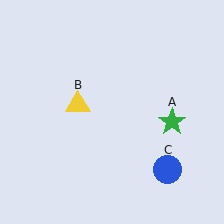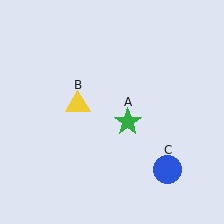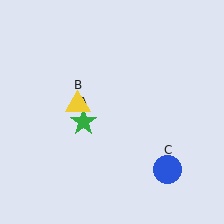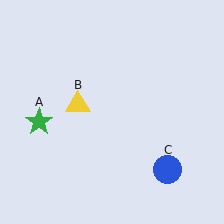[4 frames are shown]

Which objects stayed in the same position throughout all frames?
Yellow triangle (object B) and blue circle (object C) remained stationary.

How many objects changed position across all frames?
1 object changed position: green star (object A).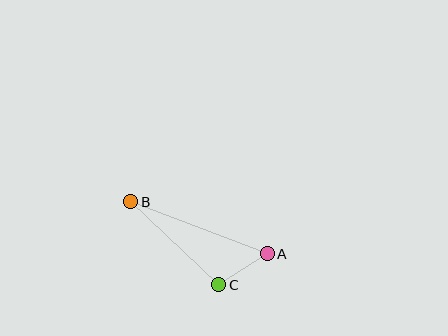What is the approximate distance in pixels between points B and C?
The distance between B and C is approximately 121 pixels.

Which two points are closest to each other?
Points A and C are closest to each other.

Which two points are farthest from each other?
Points A and B are farthest from each other.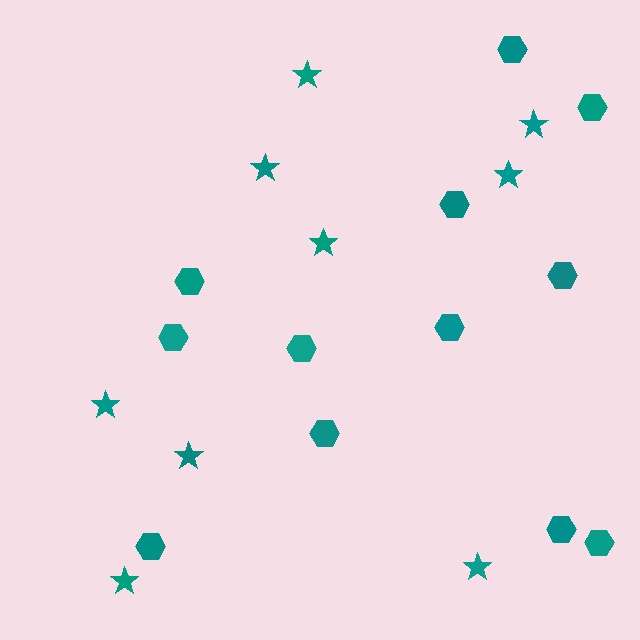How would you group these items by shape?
There are 2 groups: one group of stars (9) and one group of hexagons (12).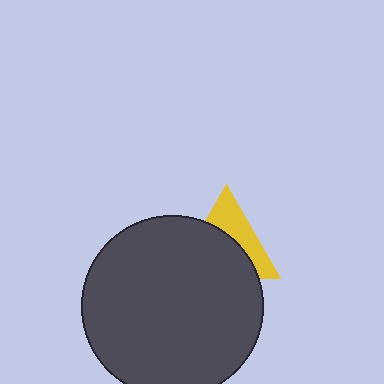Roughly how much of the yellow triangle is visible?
A small part of it is visible (roughly 41%).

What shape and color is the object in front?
The object in front is a dark gray circle.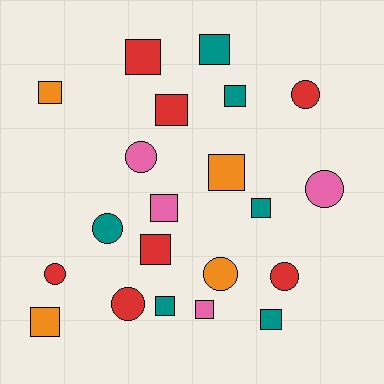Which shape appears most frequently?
Square, with 13 objects.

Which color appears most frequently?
Red, with 7 objects.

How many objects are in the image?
There are 21 objects.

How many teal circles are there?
There is 1 teal circle.